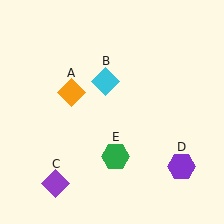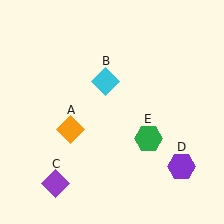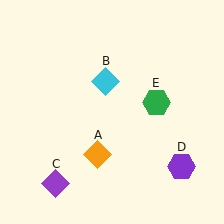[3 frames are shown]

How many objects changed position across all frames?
2 objects changed position: orange diamond (object A), green hexagon (object E).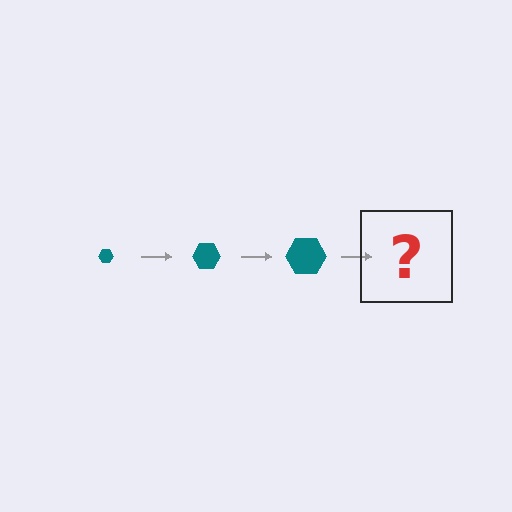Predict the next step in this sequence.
The next step is a teal hexagon, larger than the previous one.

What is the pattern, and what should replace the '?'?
The pattern is that the hexagon gets progressively larger each step. The '?' should be a teal hexagon, larger than the previous one.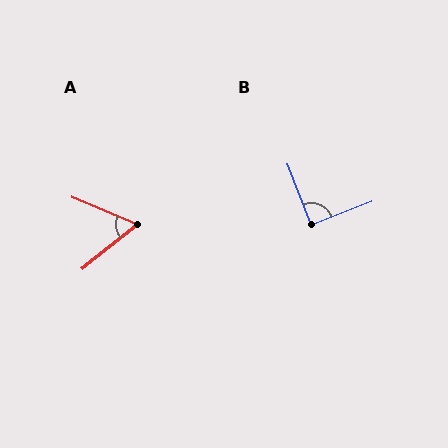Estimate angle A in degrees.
Approximately 62 degrees.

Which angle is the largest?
B, at approximately 90 degrees.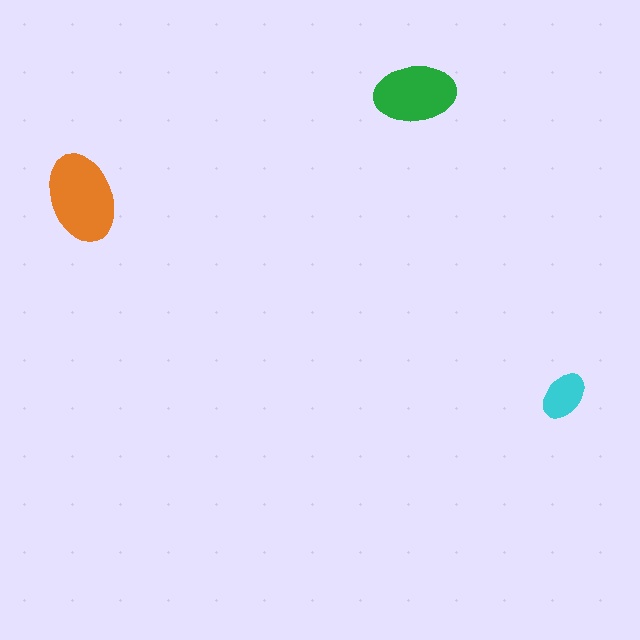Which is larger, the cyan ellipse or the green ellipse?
The green one.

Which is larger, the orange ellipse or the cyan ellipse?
The orange one.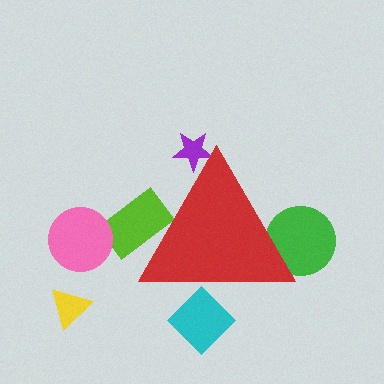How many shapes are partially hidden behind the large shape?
4 shapes are partially hidden.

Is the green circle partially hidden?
Yes, the green circle is partially hidden behind the red triangle.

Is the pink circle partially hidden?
No, the pink circle is fully visible.